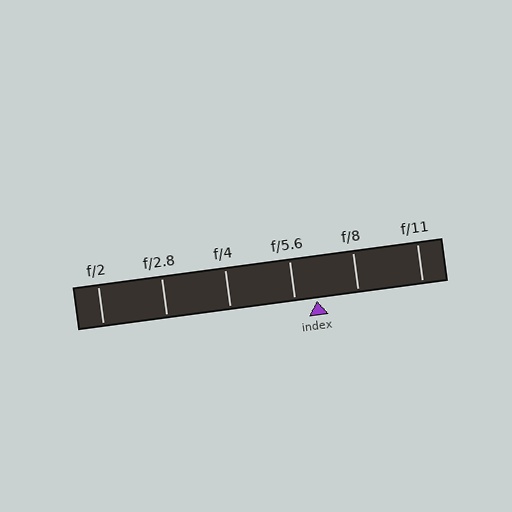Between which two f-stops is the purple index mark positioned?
The index mark is between f/5.6 and f/8.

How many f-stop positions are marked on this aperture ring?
There are 6 f-stop positions marked.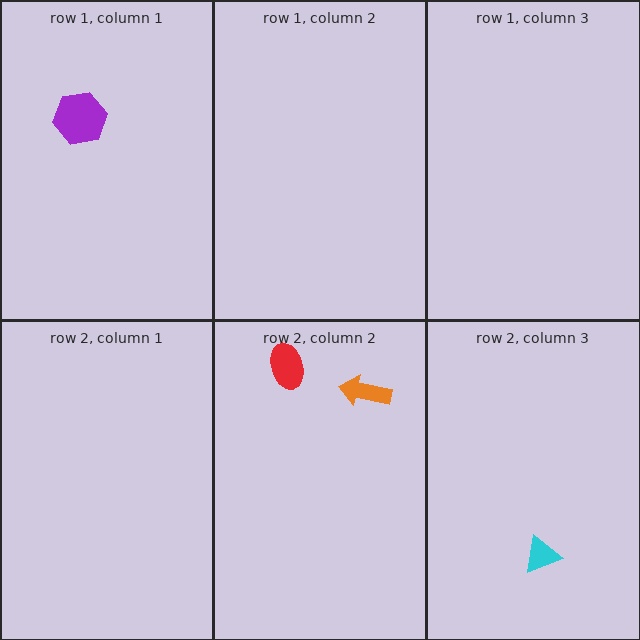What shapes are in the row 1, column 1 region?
The purple hexagon.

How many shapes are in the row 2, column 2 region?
2.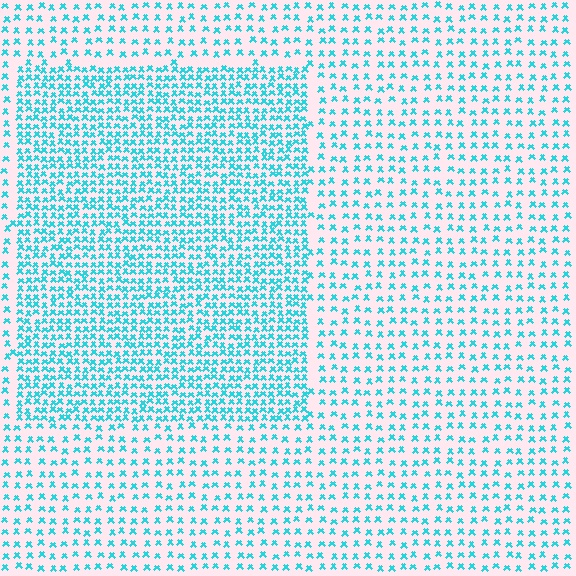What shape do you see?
I see a rectangle.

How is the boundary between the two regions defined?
The boundary is defined by a change in element density (approximately 2.1x ratio). All elements are the same color, size, and shape.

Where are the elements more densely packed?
The elements are more densely packed inside the rectangle boundary.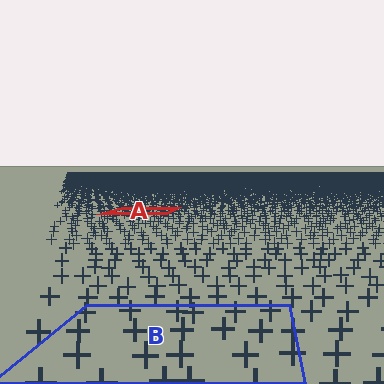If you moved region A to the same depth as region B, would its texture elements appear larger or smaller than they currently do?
They would appear larger. At a closer depth, the same texture elements are projected at a bigger on-screen size.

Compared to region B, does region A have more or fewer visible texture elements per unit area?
Region A has more texture elements per unit area — they are packed more densely because it is farther away.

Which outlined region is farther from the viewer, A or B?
Region A is farther from the viewer — the texture elements inside it appear smaller and more densely packed.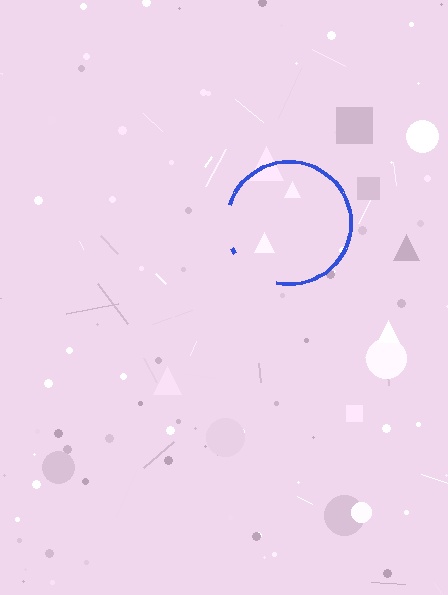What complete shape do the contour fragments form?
The contour fragments form a circle.